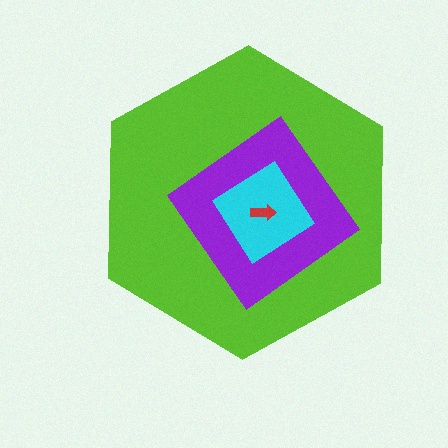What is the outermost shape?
The lime hexagon.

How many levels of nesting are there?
4.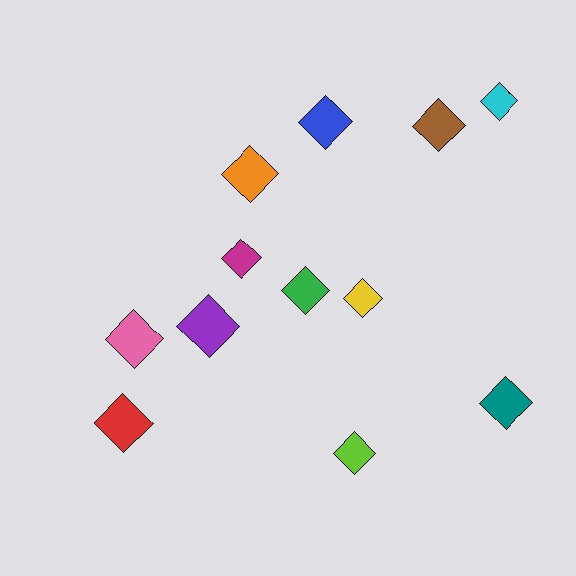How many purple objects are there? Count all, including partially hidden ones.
There is 1 purple object.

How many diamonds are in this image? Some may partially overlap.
There are 12 diamonds.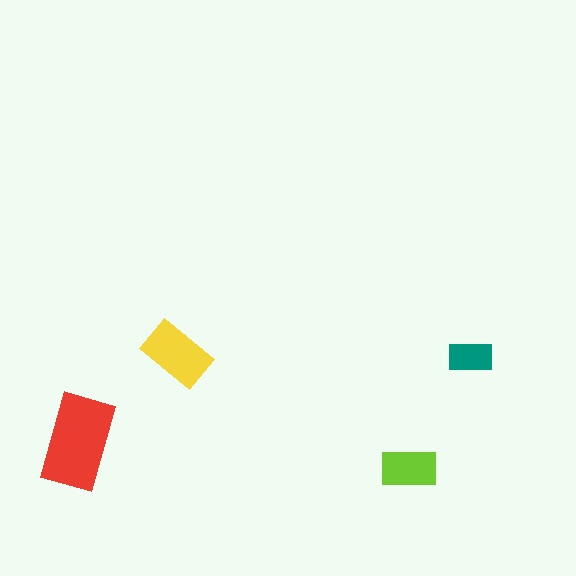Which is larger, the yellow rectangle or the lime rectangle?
The yellow one.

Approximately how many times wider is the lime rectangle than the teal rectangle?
About 1.5 times wider.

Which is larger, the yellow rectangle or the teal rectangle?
The yellow one.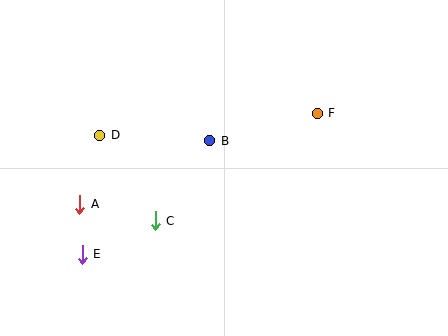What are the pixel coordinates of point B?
Point B is at (210, 141).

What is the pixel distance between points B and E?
The distance between B and E is 171 pixels.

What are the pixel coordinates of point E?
Point E is at (82, 254).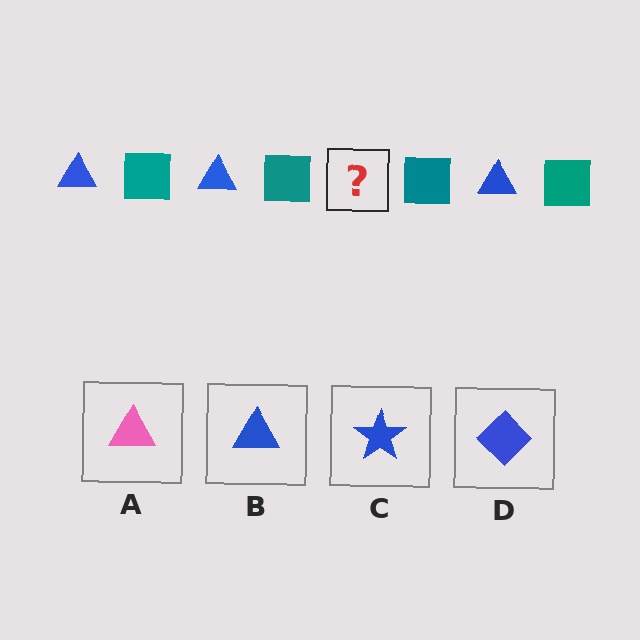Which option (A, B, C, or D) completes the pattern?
B.